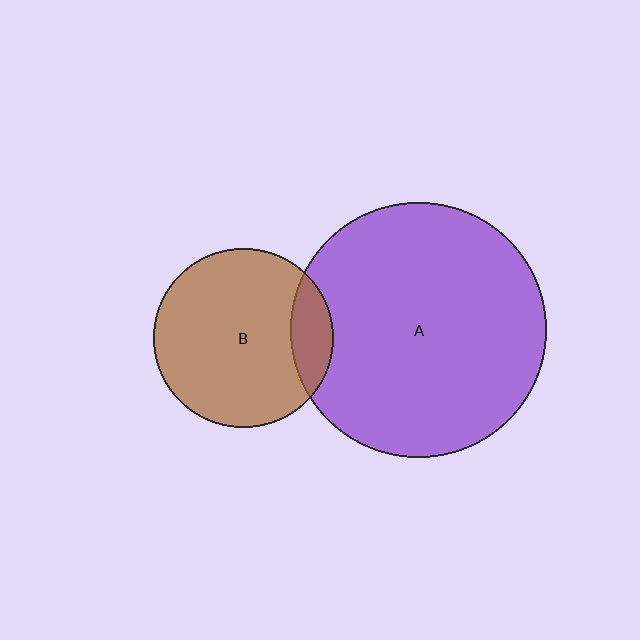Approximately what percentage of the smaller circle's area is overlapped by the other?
Approximately 15%.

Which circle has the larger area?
Circle A (purple).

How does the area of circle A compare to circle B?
Approximately 2.0 times.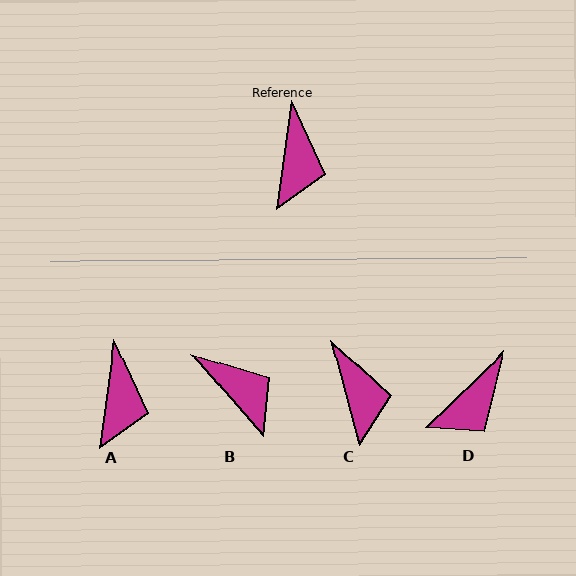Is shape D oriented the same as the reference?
No, it is off by about 39 degrees.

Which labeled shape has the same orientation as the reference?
A.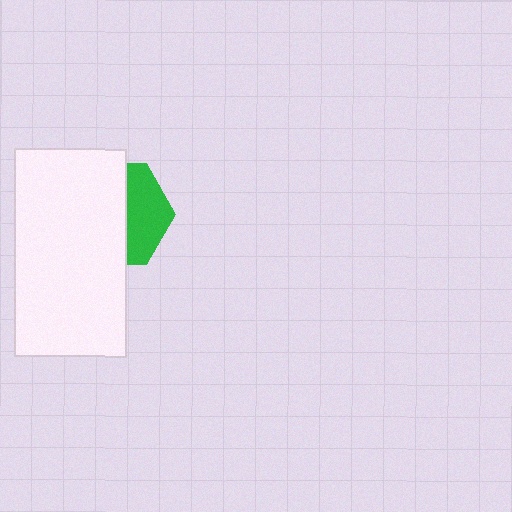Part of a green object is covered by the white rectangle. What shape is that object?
It is a hexagon.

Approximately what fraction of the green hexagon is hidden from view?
Roughly 62% of the green hexagon is hidden behind the white rectangle.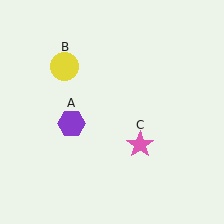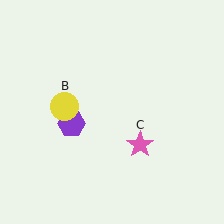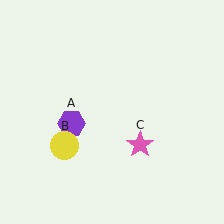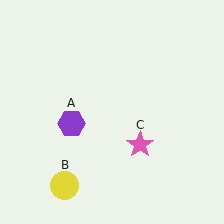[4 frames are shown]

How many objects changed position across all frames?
1 object changed position: yellow circle (object B).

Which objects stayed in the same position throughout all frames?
Purple hexagon (object A) and pink star (object C) remained stationary.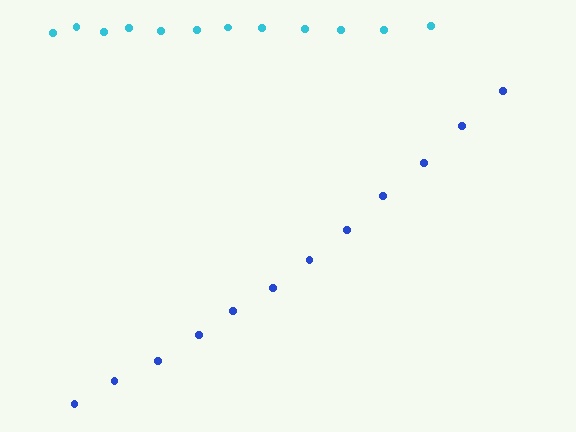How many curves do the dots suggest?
There are 2 distinct paths.